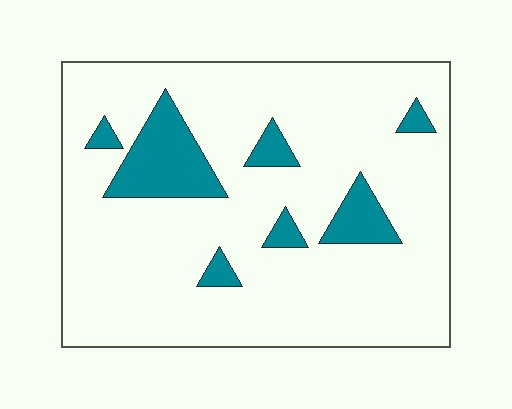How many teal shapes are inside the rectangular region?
7.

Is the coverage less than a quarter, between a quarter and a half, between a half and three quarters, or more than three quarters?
Less than a quarter.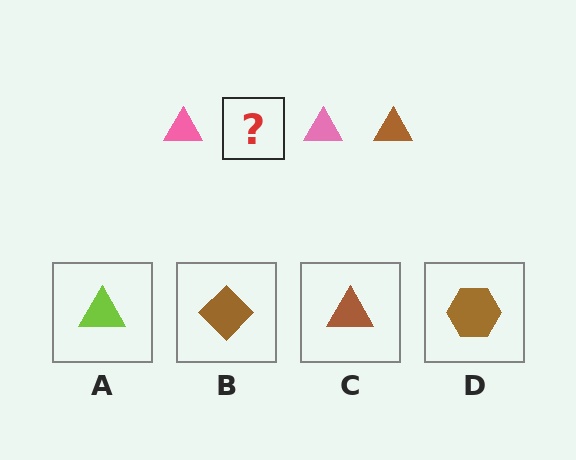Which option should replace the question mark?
Option C.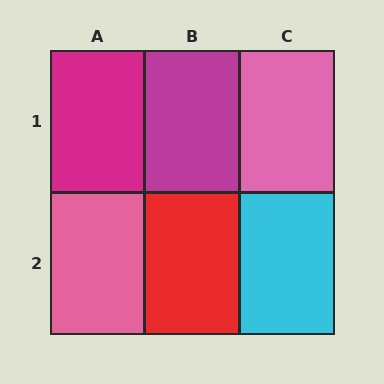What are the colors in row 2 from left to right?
Pink, red, cyan.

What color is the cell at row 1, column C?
Pink.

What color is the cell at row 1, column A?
Magenta.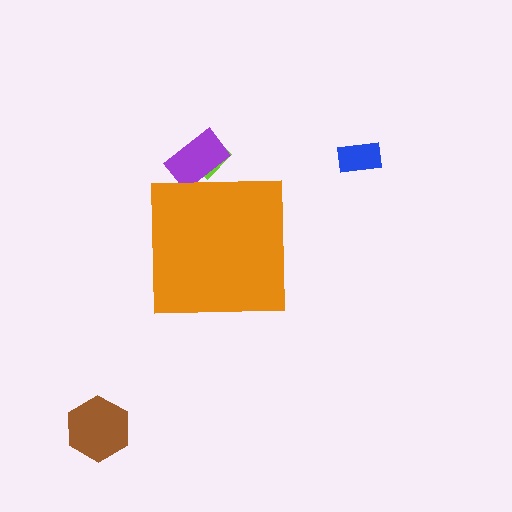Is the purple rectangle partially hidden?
Yes, the purple rectangle is partially hidden behind the orange square.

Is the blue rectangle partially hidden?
No, the blue rectangle is fully visible.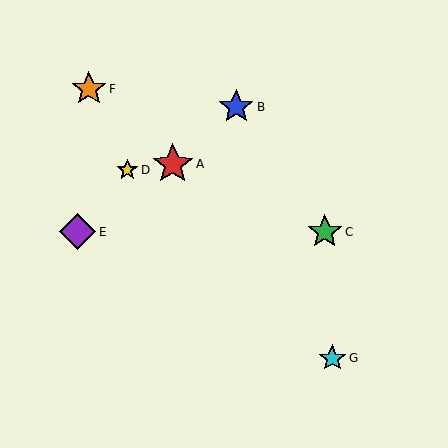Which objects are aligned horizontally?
Objects C, E are aligned horizontally.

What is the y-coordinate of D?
Object D is at y≈170.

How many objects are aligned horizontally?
2 objects (C, E) are aligned horizontally.